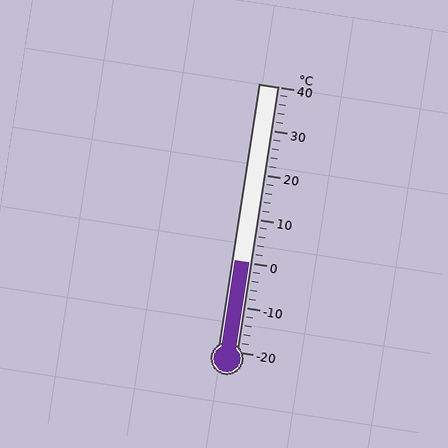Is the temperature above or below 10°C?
The temperature is below 10°C.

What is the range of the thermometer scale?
The thermometer scale ranges from -20°C to 40°C.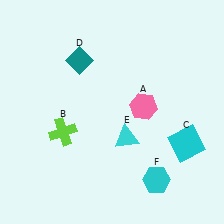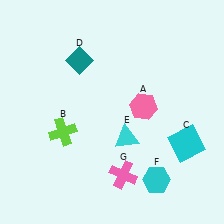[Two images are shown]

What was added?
A pink cross (G) was added in Image 2.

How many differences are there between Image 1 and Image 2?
There is 1 difference between the two images.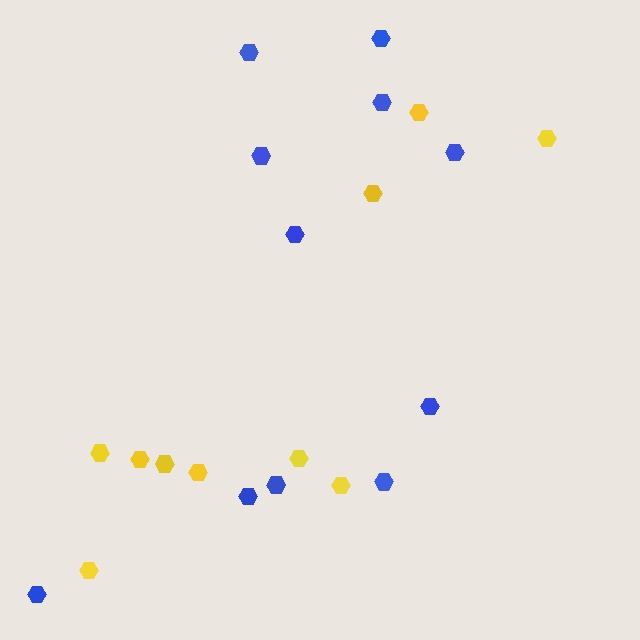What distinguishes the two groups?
There are 2 groups: one group of blue hexagons (11) and one group of yellow hexagons (10).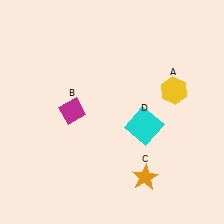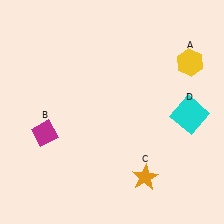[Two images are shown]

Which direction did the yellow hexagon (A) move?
The yellow hexagon (A) moved up.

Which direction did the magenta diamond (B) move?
The magenta diamond (B) moved left.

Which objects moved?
The objects that moved are: the yellow hexagon (A), the magenta diamond (B), the cyan square (D).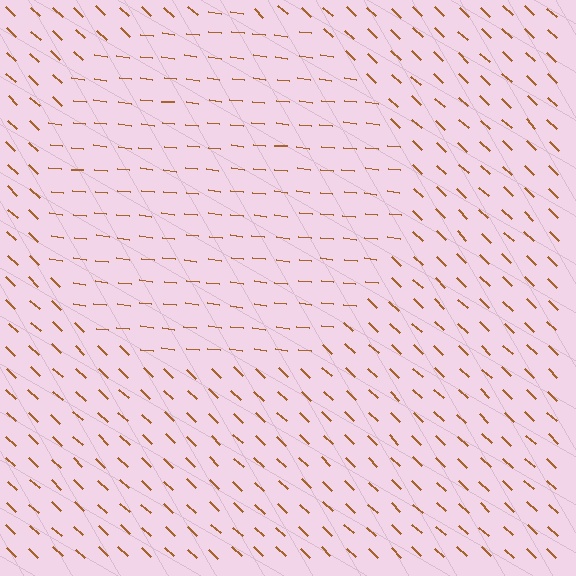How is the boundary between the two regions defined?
The boundary is defined purely by a change in line orientation (approximately 37 degrees difference). All lines are the same color and thickness.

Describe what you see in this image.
The image is filled with small brown line segments. A circle region in the image has lines oriented differently from the surrounding lines, creating a visible texture boundary.